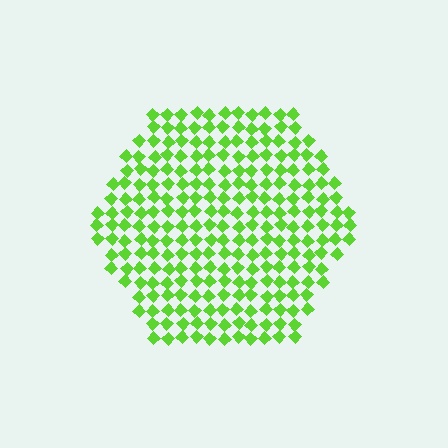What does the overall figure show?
The overall figure shows a hexagon.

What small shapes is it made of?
It is made of small diamonds.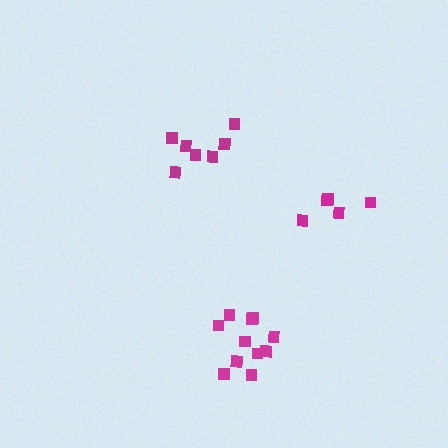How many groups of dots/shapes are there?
There are 3 groups.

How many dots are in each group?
Group 1: 5 dots, Group 2: 11 dots, Group 3: 7 dots (23 total).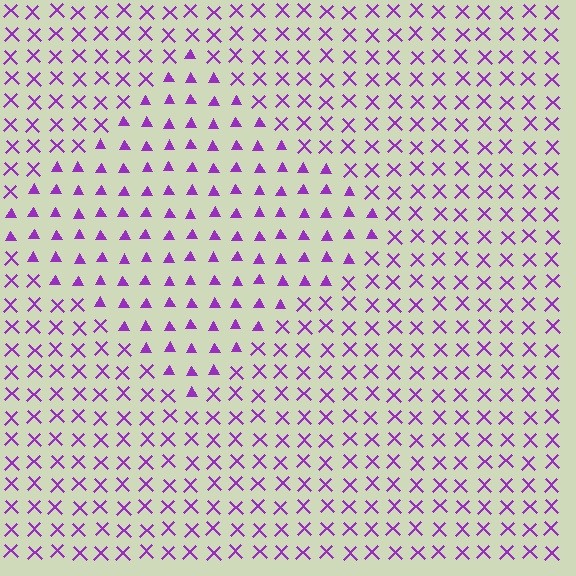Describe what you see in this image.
The image is filled with small purple elements arranged in a uniform grid. A diamond-shaped region contains triangles, while the surrounding area contains X marks. The boundary is defined purely by the change in element shape.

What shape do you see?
I see a diamond.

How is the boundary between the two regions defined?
The boundary is defined by a change in element shape: triangles inside vs. X marks outside. All elements share the same color and spacing.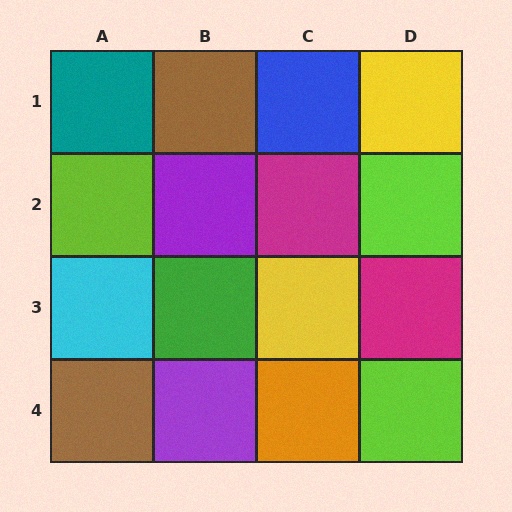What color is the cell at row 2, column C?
Magenta.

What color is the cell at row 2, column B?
Purple.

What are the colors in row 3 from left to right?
Cyan, green, yellow, magenta.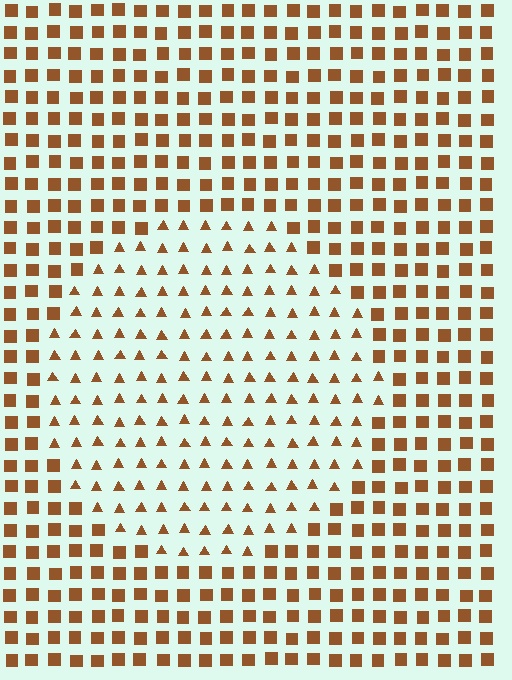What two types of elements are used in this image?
The image uses triangles inside the circle region and squares outside it.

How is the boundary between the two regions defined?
The boundary is defined by a change in element shape: triangles inside vs. squares outside. All elements share the same color and spacing.